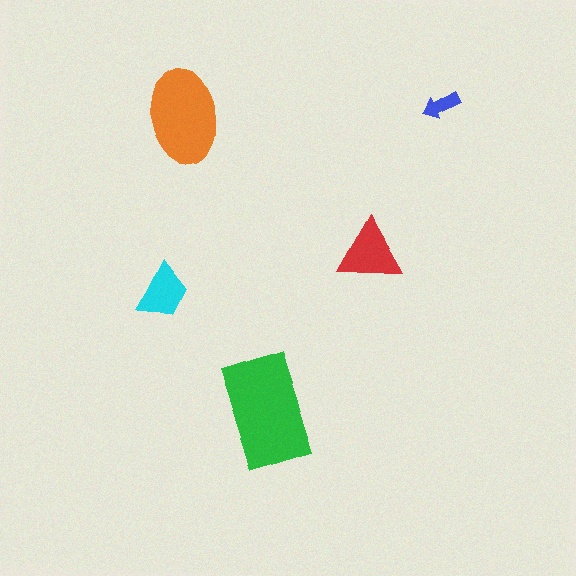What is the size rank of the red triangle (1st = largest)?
3rd.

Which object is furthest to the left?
The cyan trapezoid is leftmost.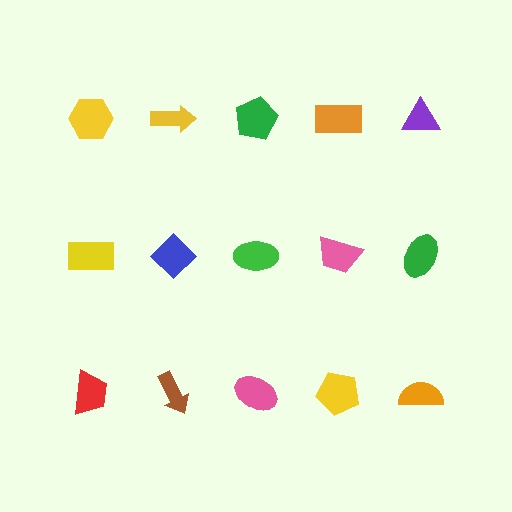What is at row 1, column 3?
A green pentagon.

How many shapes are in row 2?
5 shapes.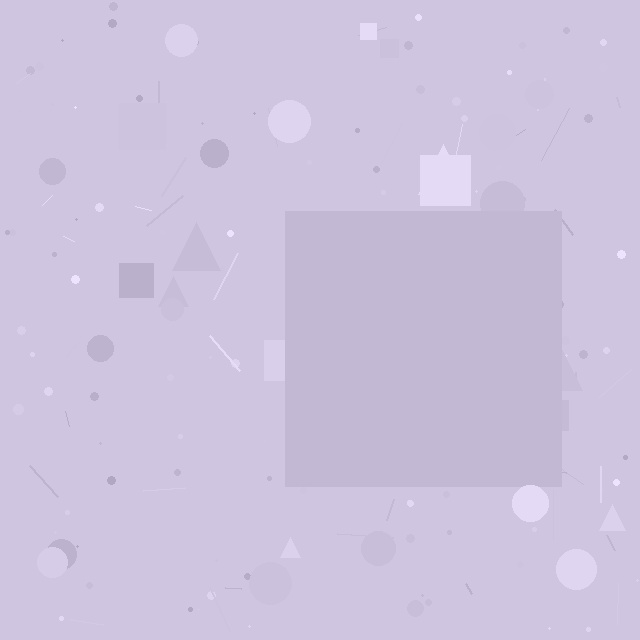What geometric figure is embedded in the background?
A square is embedded in the background.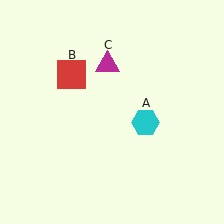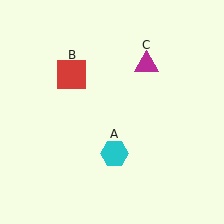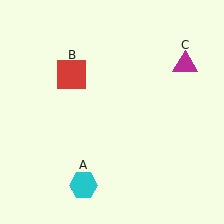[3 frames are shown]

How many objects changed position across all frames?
2 objects changed position: cyan hexagon (object A), magenta triangle (object C).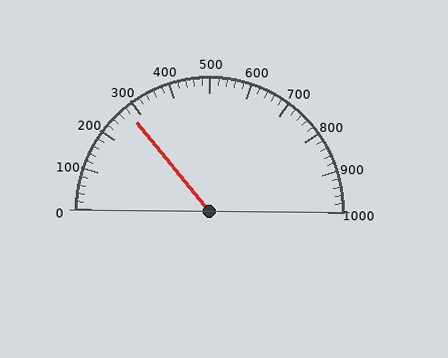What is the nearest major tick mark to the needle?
The nearest major tick mark is 300.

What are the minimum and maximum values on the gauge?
The gauge ranges from 0 to 1000.